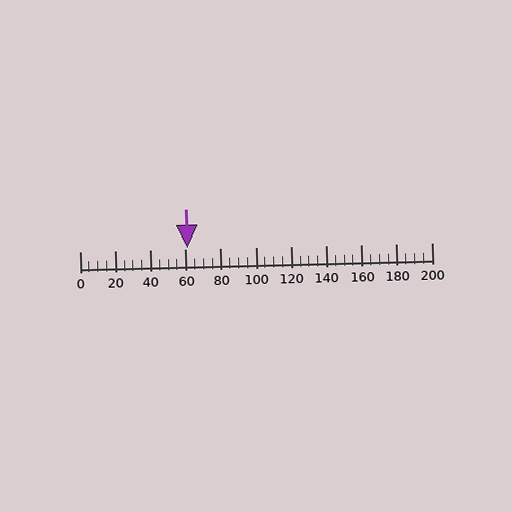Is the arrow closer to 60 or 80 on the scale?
The arrow is closer to 60.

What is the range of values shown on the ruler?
The ruler shows values from 0 to 200.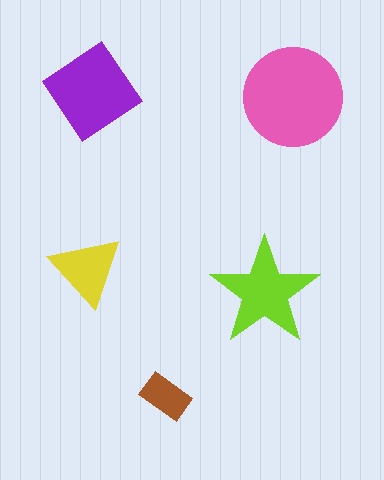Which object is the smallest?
The brown rectangle.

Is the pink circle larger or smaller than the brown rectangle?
Larger.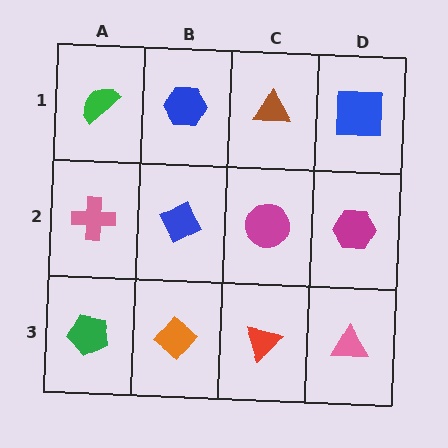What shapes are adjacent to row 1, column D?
A magenta hexagon (row 2, column D), a brown triangle (row 1, column C).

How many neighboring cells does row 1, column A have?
2.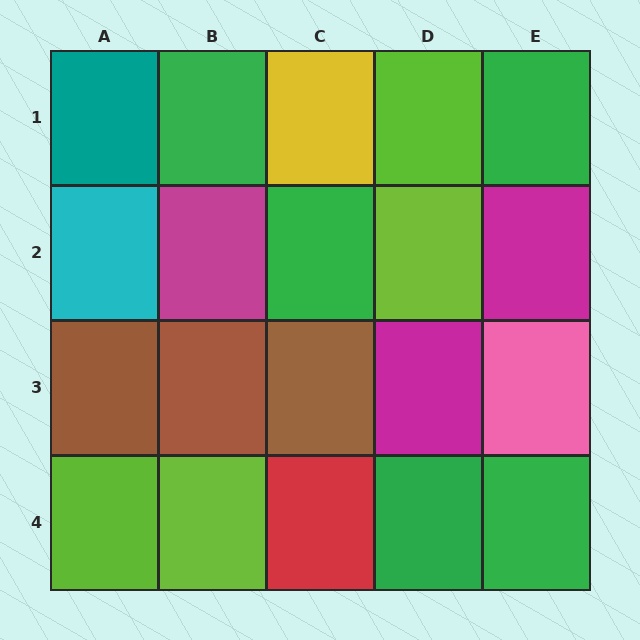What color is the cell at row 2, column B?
Magenta.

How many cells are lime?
4 cells are lime.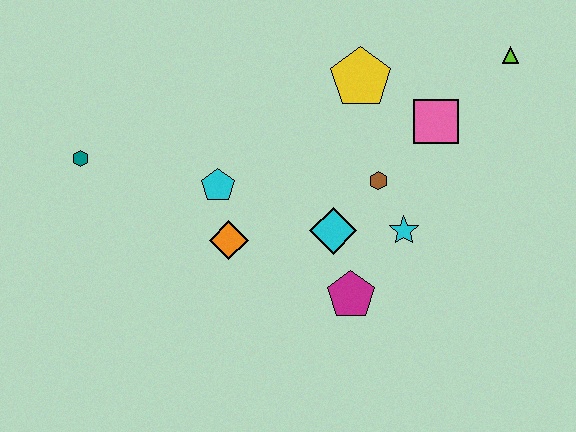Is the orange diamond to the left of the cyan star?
Yes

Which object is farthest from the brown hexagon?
The teal hexagon is farthest from the brown hexagon.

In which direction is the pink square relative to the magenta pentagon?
The pink square is above the magenta pentagon.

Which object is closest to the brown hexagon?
The cyan star is closest to the brown hexagon.